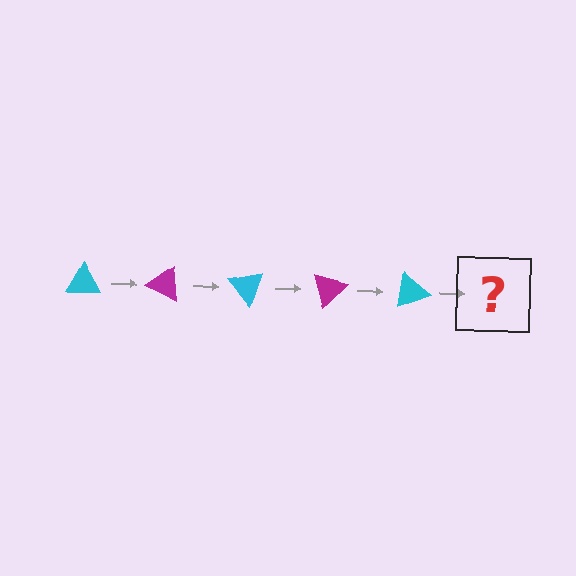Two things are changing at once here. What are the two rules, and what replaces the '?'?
The two rules are that it rotates 25 degrees each step and the color cycles through cyan and magenta. The '?' should be a magenta triangle, rotated 125 degrees from the start.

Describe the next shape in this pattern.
It should be a magenta triangle, rotated 125 degrees from the start.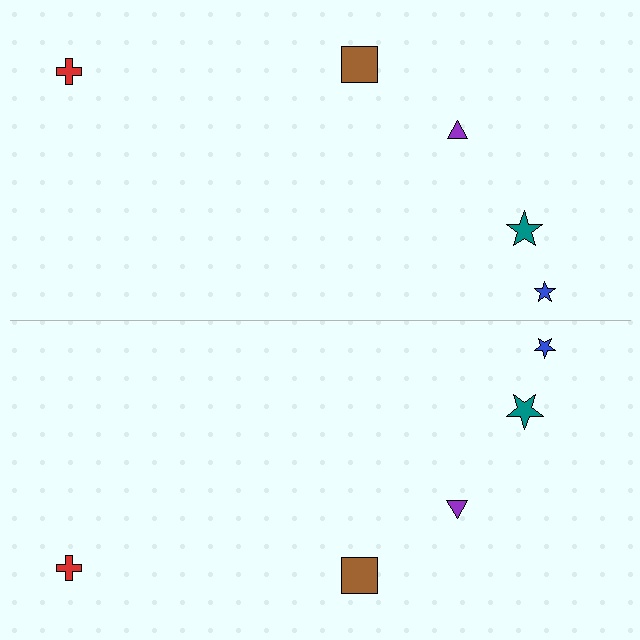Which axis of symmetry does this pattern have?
The pattern has a horizontal axis of symmetry running through the center of the image.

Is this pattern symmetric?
Yes, this pattern has bilateral (reflection) symmetry.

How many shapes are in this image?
There are 10 shapes in this image.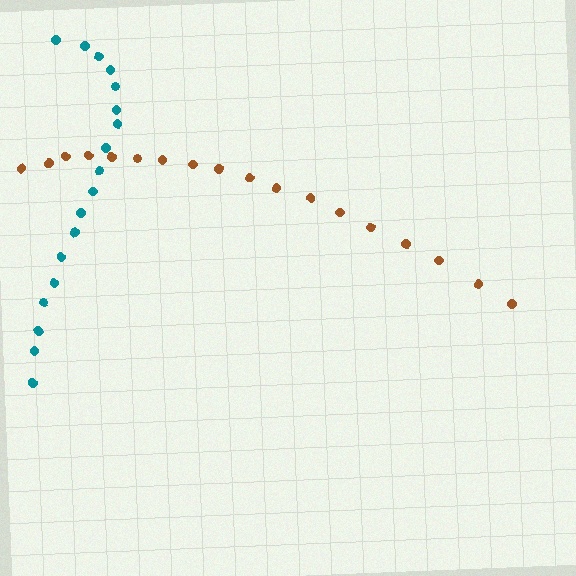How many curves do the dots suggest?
There are 2 distinct paths.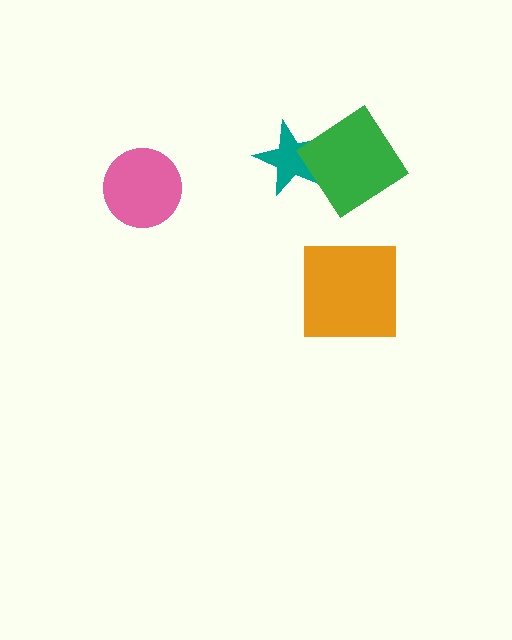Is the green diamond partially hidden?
No, no other shape covers it.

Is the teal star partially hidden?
Yes, it is partially covered by another shape.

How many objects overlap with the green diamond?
1 object overlaps with the green diamond.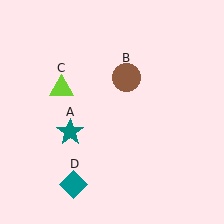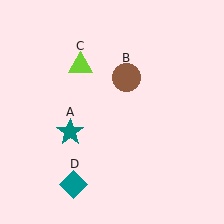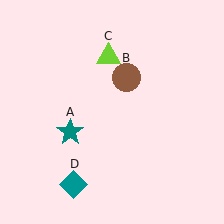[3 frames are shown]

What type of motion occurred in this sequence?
The lime triangle (object C) rotated clockwise around the center of the scene.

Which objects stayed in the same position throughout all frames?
Teal star (object A) and brown circle (object B) and teal diamond (object D) remained stationary.